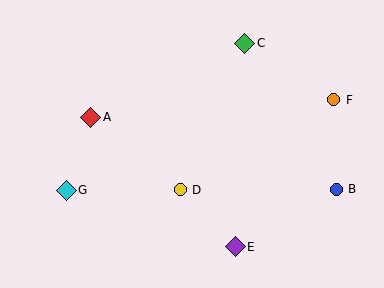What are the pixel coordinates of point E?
Point E is at (235, 247).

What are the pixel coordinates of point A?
Point A is at (91, 117).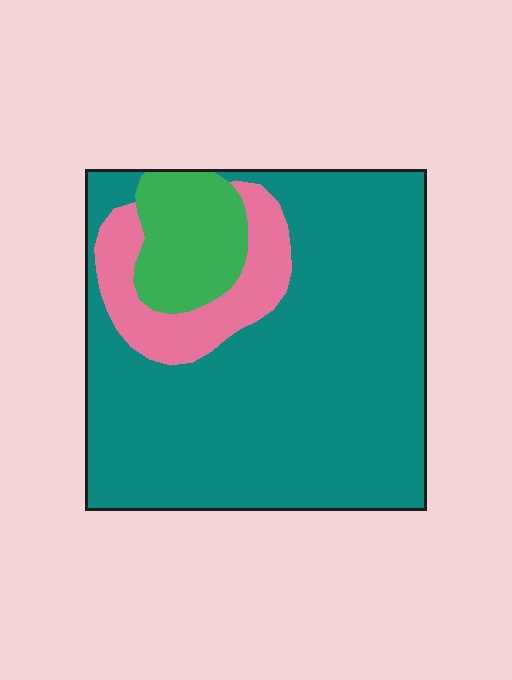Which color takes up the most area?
Teal, at roughly 75%.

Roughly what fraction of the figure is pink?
Pink takes up about one eighth (1/8) of the figure.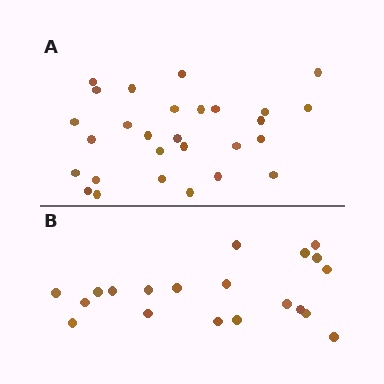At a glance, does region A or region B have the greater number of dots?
Region A (the top region) has more dots.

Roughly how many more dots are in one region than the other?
Region A has roughly 8 or so more dots than region B.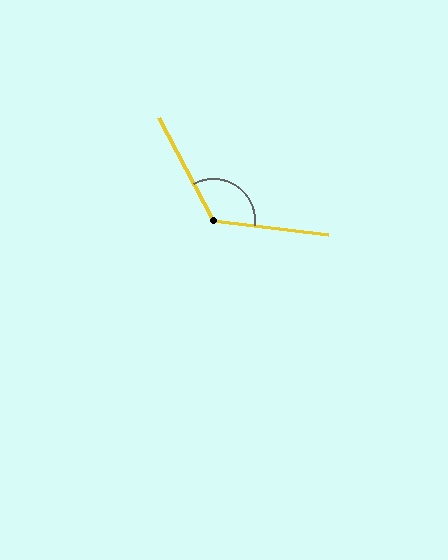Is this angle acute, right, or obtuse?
It is obtuse.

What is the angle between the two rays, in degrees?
Approximately 125 degrees.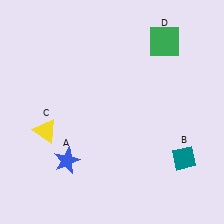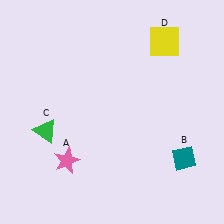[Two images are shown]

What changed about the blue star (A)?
In Image 1, A is blue. In Image 2, it changed to pink.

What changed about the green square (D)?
In Image 1, D is green. In Image 2, it changed to yellow.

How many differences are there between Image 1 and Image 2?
There are 3 differences between the two images.